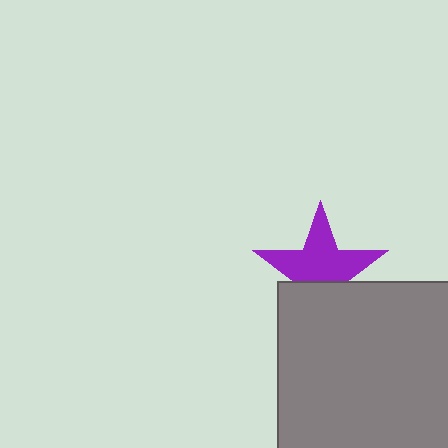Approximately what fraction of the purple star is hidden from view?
Roughly 36% of the purple star is hidden behind the gray square.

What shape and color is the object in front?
The object in front is a gray square.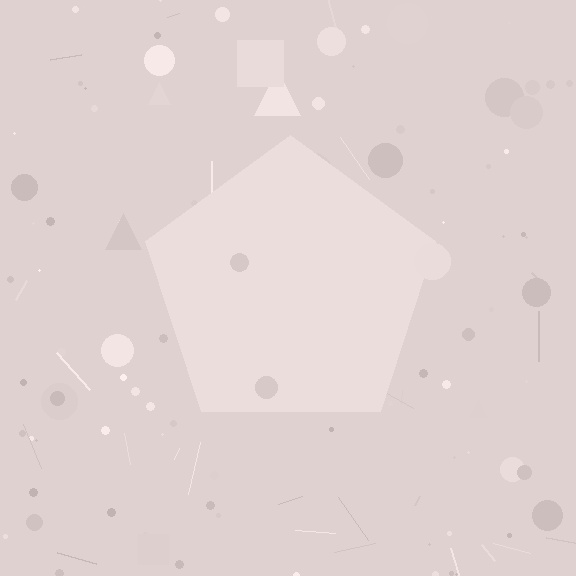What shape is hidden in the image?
A pentagon is hidden in the image.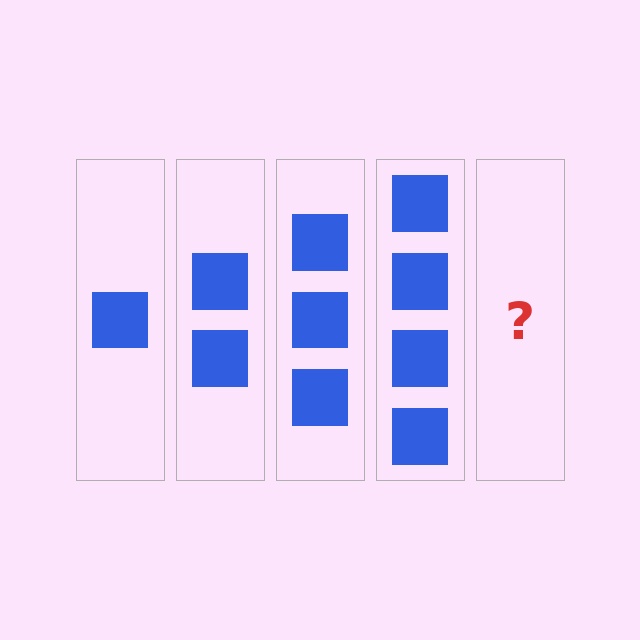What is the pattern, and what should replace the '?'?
The pattern is that each step adds one more square. The '?' should be 5 squares.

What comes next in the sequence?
The next element should be 5 squares.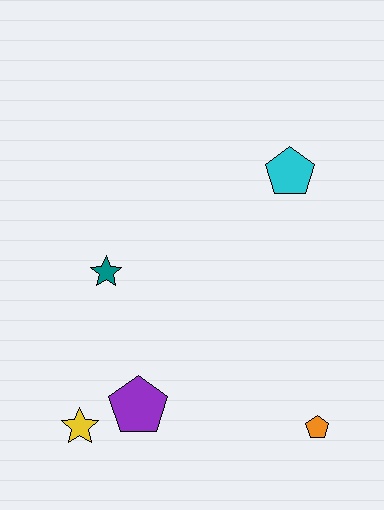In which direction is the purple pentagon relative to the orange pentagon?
The purple pentagon is to the left of the orange pentagon.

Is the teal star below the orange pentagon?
No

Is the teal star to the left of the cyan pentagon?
Yes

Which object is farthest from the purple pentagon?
The cyan pentagon is farthest from the purple pentagon.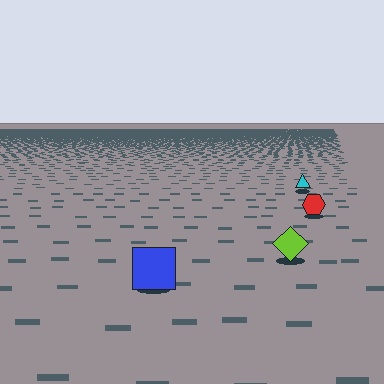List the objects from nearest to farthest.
From nearest to farthest: the blue square, the lime diamond, the red hexagon, the cyan triangle.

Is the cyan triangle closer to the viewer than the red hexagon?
No. The red hexagon is closer — you can tell from the texture gradient: the ground texture is coarser near it.